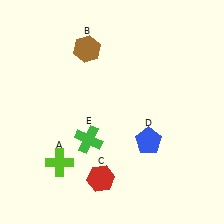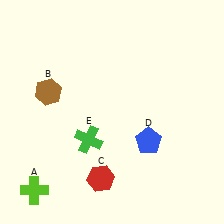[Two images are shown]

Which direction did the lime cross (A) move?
The lime cross (A) moved down.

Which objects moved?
The objects that moved are: the lime cross (A), the brown hexagon (B).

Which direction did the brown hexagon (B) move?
The brown hexagon (B) moved down.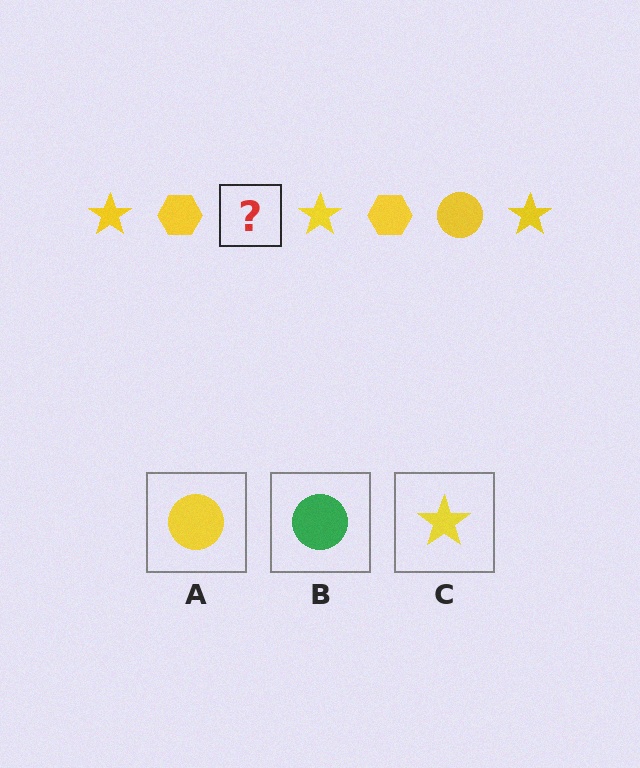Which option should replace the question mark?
Option A.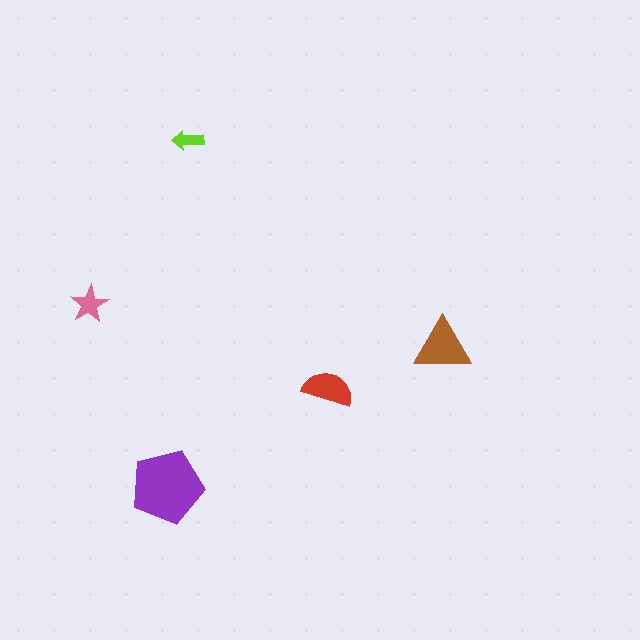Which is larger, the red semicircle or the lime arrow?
The red semicircle.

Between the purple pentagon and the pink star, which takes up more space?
The purple pentagon.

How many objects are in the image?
There are 5 objects in the image.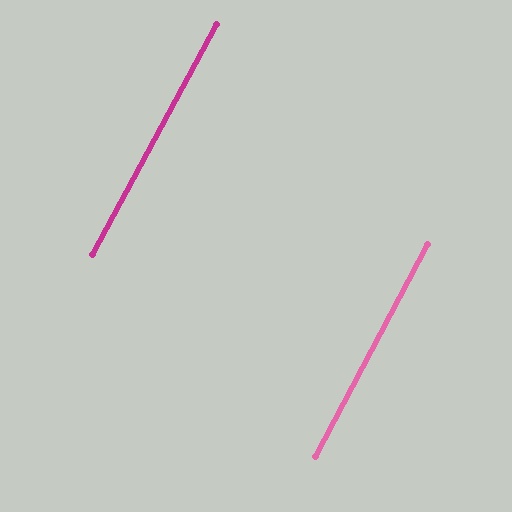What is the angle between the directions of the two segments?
Approximately 0 degrees.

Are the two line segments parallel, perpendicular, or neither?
Parallel — their directions differ by only 0.4°.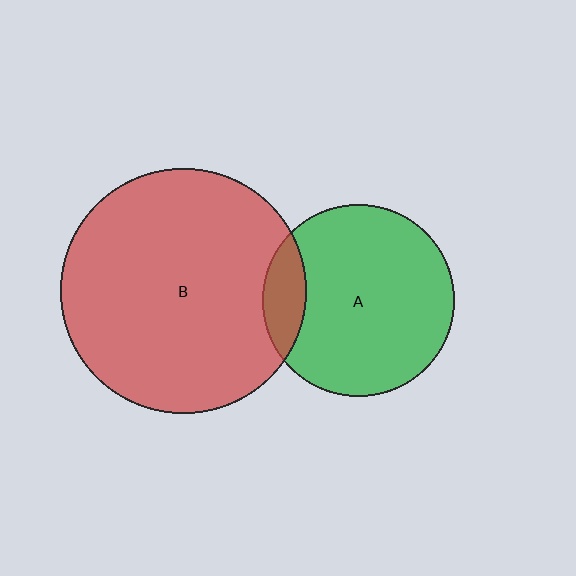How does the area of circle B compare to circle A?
Approximately 1.6 times.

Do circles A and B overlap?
Yes.